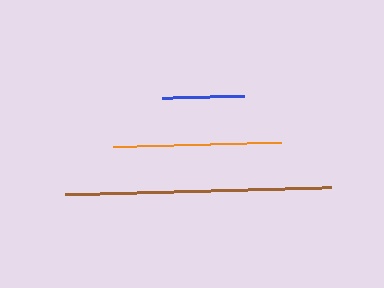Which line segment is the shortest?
The blue line is the shortest at approximately 81 pixels.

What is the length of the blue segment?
The blue segment is approximately 81 pixels long.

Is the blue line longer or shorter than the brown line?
The brown line is longer than the blue line.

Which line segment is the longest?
The brown line is the longest at approximately 265 pixels.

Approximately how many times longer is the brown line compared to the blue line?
The brown line is approximately 3.3 times the length of the blue line.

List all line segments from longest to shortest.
From longest to shortest: brown, orange, blue.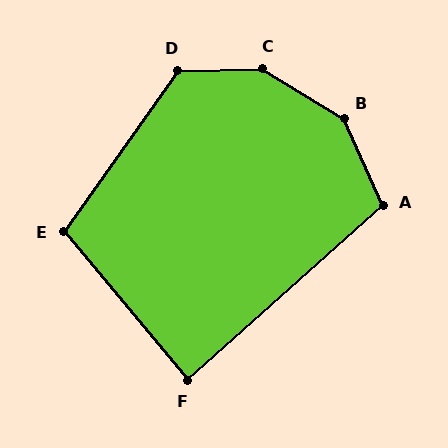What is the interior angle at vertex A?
Approximately 108 degrees (obtuse).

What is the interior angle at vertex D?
Approximately 127 degrees (obtuse).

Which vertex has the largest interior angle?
C, at approximately 147 degrees.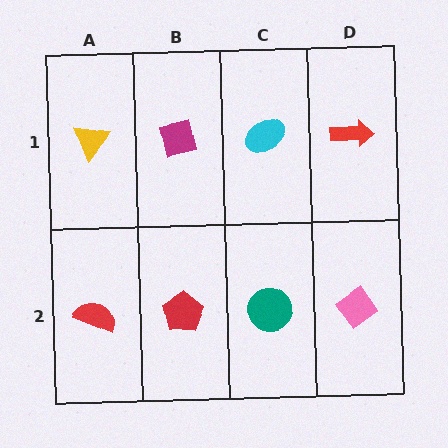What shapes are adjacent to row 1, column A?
A red semicircle (row 2, column A), a magenta square (row 1, column B).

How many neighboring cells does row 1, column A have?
2.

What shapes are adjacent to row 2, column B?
A magenta square (row 1, column B), a red semicircle (row 2, column A), a teal circle (row 2, column C).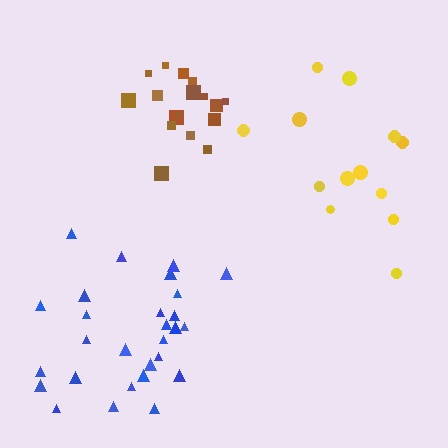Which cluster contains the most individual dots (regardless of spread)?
Blue (28).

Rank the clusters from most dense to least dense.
brown, blue, yellow.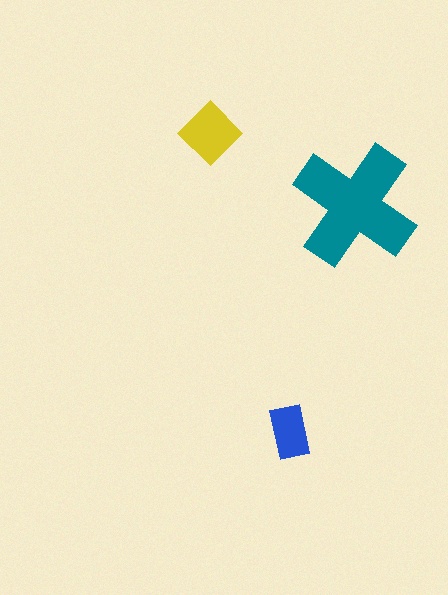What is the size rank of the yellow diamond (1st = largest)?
2nd.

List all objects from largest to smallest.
The teal cross, the yellow diamond, the blue rectangle.